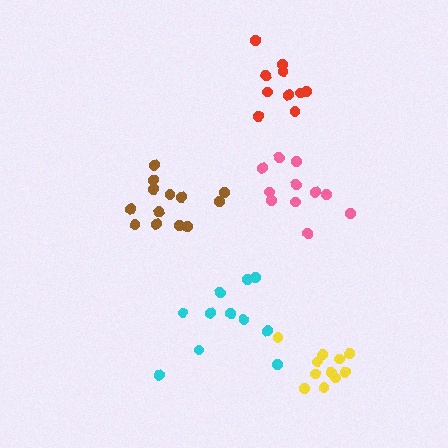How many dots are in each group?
Group 1: 10 dots, Group 2: 11 dots, Group 3: 11 dots, Group 4: 11 dots, Group 5: 13 dots (56 total).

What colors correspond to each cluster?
The clusters are colored: red, cyan, yellow, pink, brown.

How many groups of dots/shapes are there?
There are 5 groups.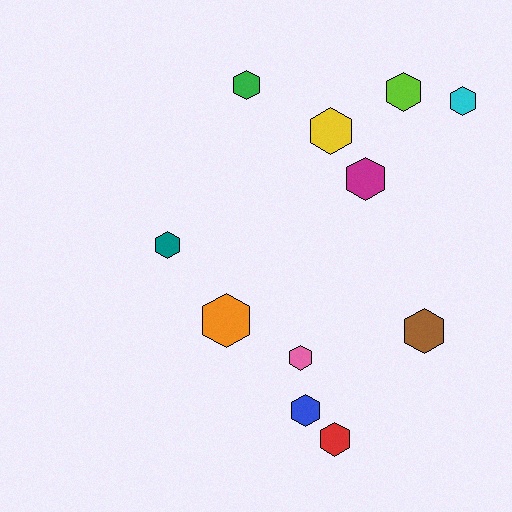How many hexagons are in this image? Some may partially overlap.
There are 11 hexagons.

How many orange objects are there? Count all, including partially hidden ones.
There is 1 orange object.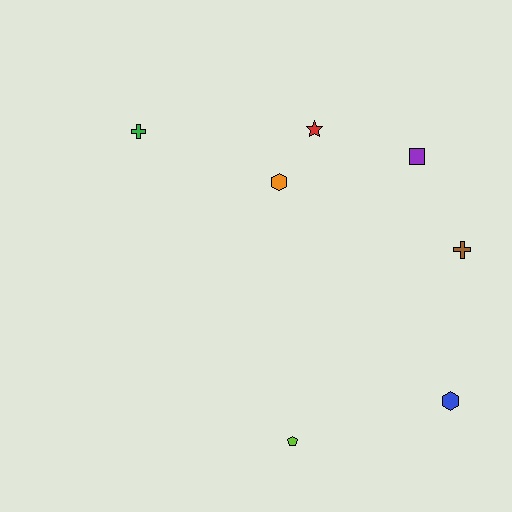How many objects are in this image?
There are 7 objects.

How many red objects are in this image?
There is 1 red object.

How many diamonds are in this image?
There are no diamonds.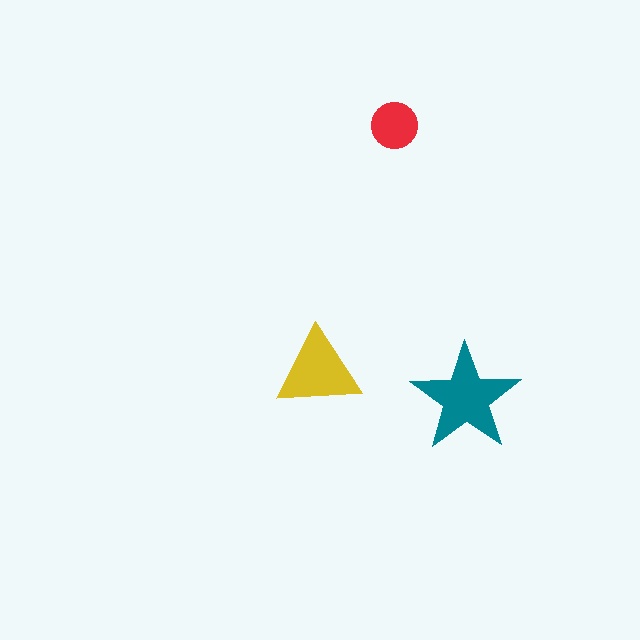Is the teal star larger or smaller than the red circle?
Larger.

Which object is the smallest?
The red circle.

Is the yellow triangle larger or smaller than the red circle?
Larger.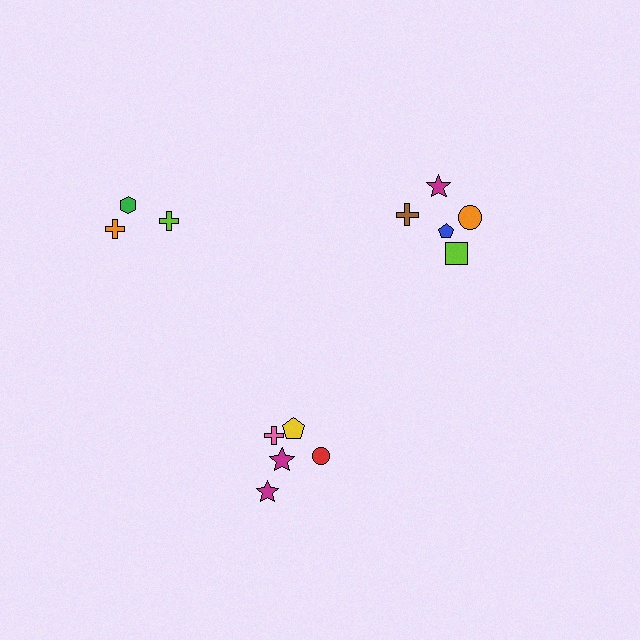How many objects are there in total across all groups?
There are 13 objects.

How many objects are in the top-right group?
There are 5 objects.